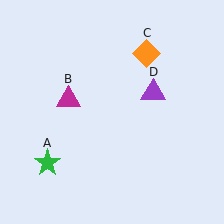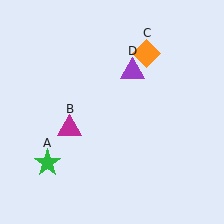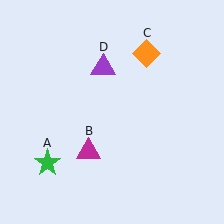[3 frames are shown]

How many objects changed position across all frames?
2 objects changed position: magenta triangle (object B), purple triangle (object D).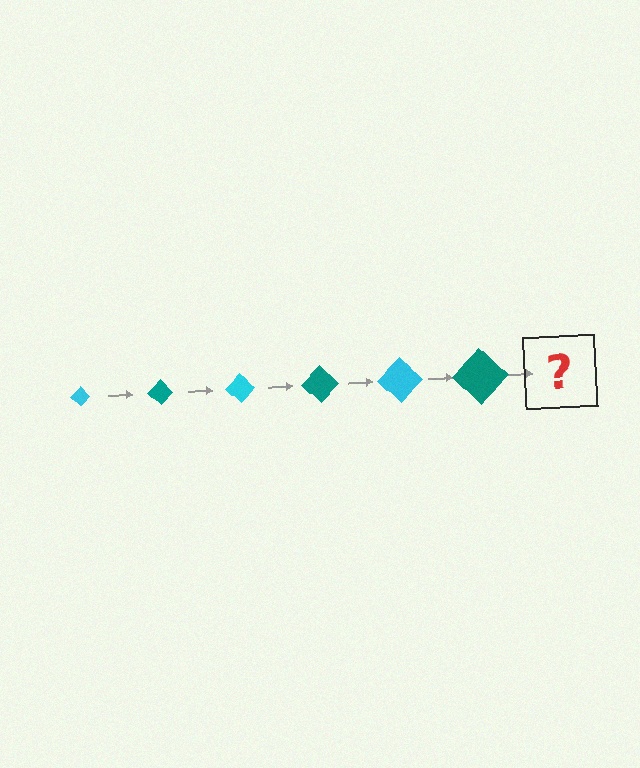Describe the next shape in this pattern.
It should be a cyan diamond, larger than the previous one.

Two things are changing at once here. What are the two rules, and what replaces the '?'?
The two rules are that the diamond grows larger each step and the color cycles through cyan and teal. The '?' should be a cyan diamond, larger than the previous one.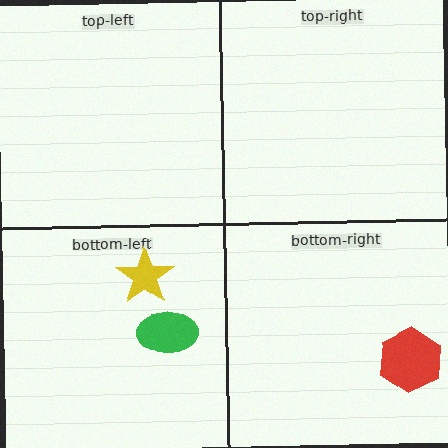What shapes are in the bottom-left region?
The green ellipse, the yellow star.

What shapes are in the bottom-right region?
The red hexagon.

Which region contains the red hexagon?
The bottom-right region.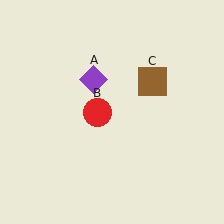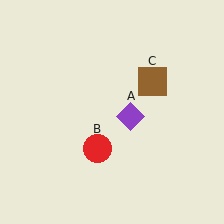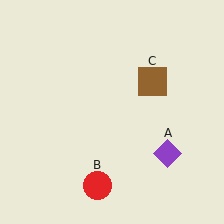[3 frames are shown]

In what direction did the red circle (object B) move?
The red circle (object B) moved down.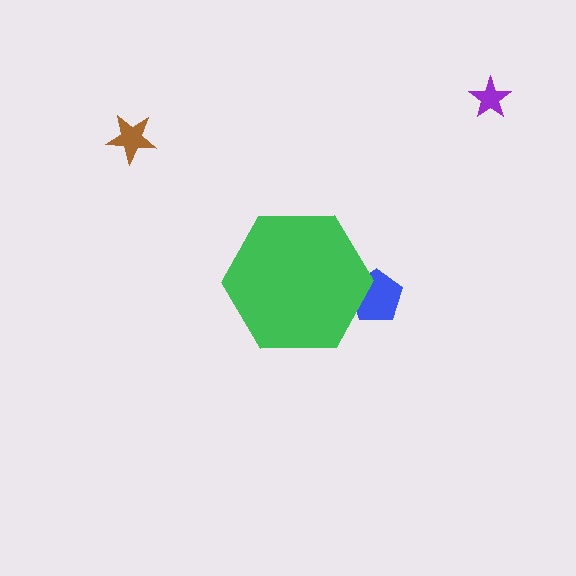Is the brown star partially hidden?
No, the brown star is fully visible.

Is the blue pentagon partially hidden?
Yes, the blue pentagon is partially hidden behind the green hexagon.